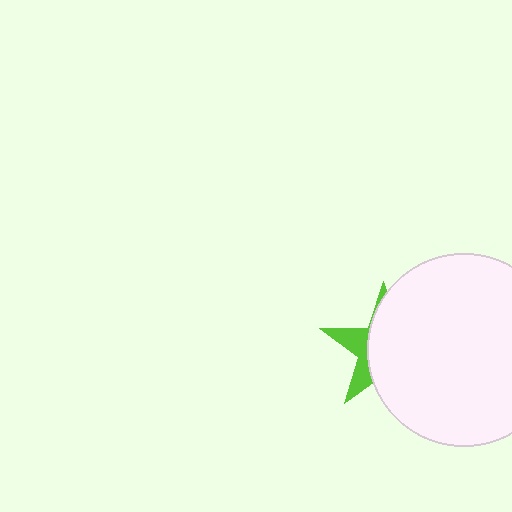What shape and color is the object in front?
The object in front is a white circle.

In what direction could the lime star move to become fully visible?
The lime star could move left. That would shift it out from behind the white circle entirely.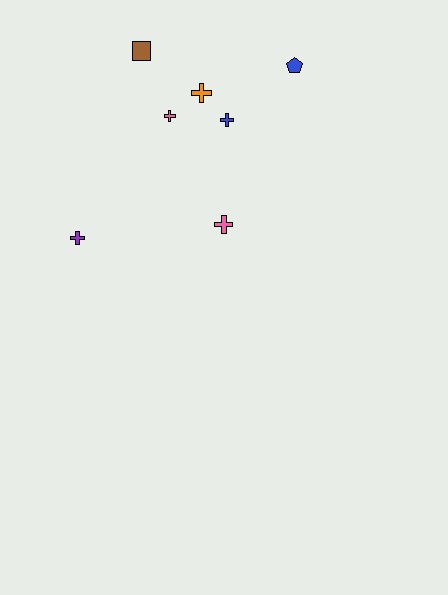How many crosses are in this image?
There are 5 crosses.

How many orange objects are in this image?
There is 1 orange object.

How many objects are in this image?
There are 7 objects.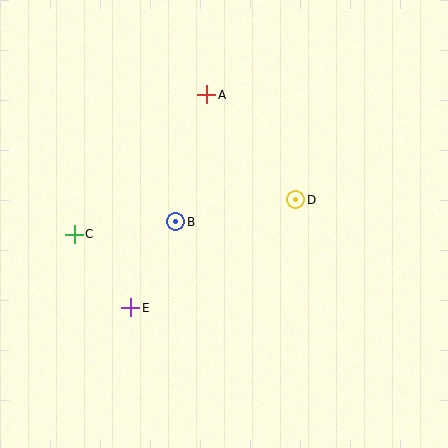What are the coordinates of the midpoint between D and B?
The midpoint between D and B is at (236, 211).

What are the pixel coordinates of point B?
Point B is at (176, 222).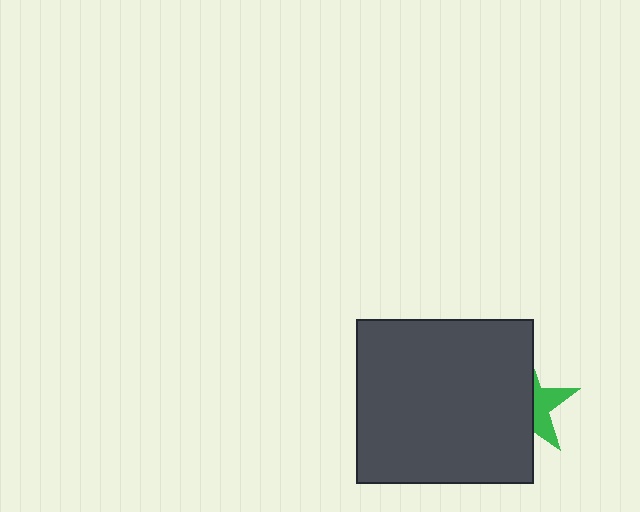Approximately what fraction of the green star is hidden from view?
Roughly 62% of the green star is hidden behind the dark gray rectangle.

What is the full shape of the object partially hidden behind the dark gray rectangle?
The partially hidden object is a green star.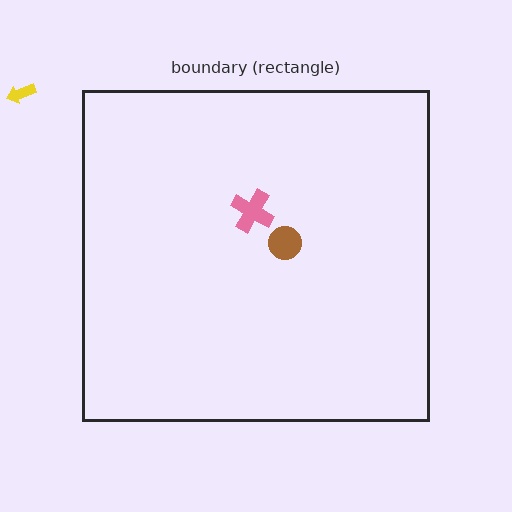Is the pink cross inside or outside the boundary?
Inside.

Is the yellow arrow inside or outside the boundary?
Outside.